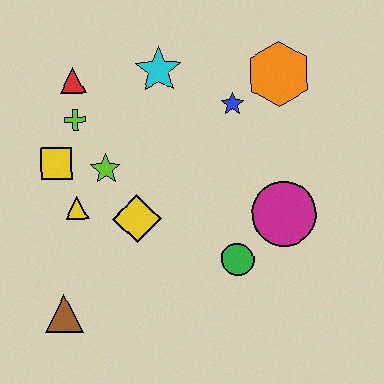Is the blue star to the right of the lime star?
Yes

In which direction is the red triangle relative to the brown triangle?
The red triangle is above the brown triangle.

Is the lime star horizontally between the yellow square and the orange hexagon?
Yes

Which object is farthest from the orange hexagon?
The brown triangle is farthest from the orange hexagon.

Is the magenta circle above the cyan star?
No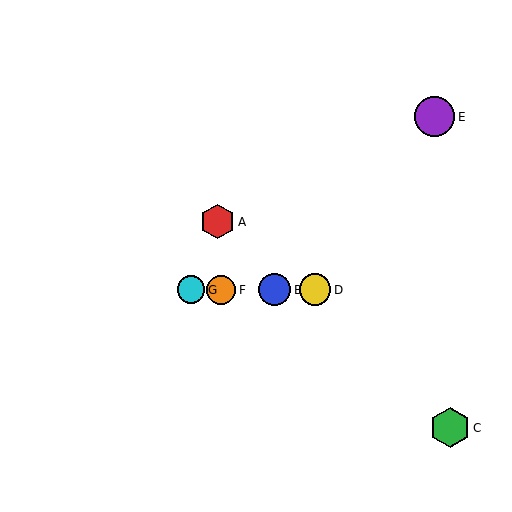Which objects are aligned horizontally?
Objects B, D, F, G are aligned horizontally.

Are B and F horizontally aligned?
Yes, both are at y≈290.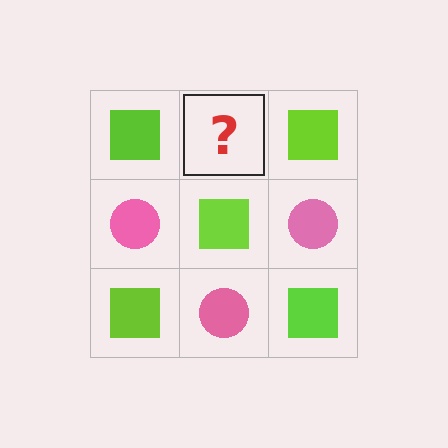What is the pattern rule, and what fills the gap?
The rule is that it alternates lime square and pink circle in a checkerboard pattern. The gap should be filled with a pink circle.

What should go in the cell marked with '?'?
The missing cell should contain a pink circle.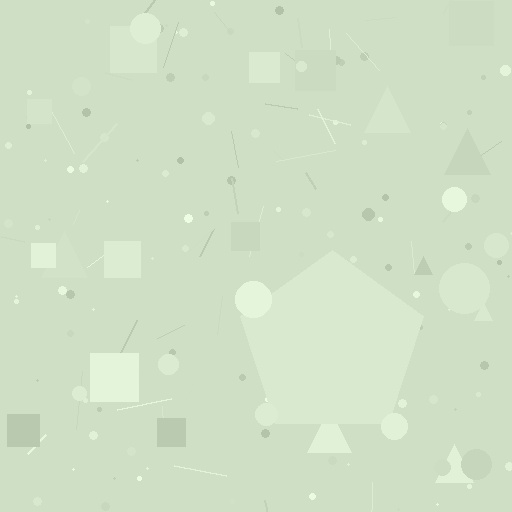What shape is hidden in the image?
A pentagon is hidden in the image.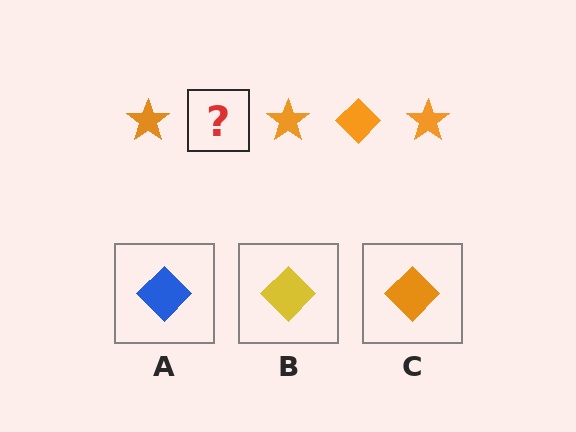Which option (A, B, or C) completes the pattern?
C.